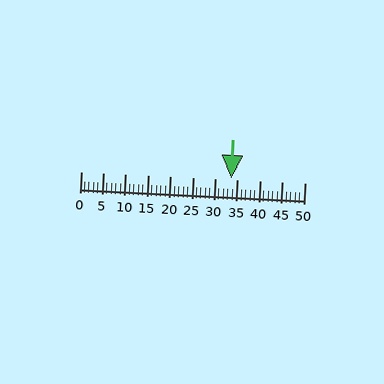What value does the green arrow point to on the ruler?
The green arrow points to approximately 34.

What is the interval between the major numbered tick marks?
The major tick marks are spaced 5 units apart.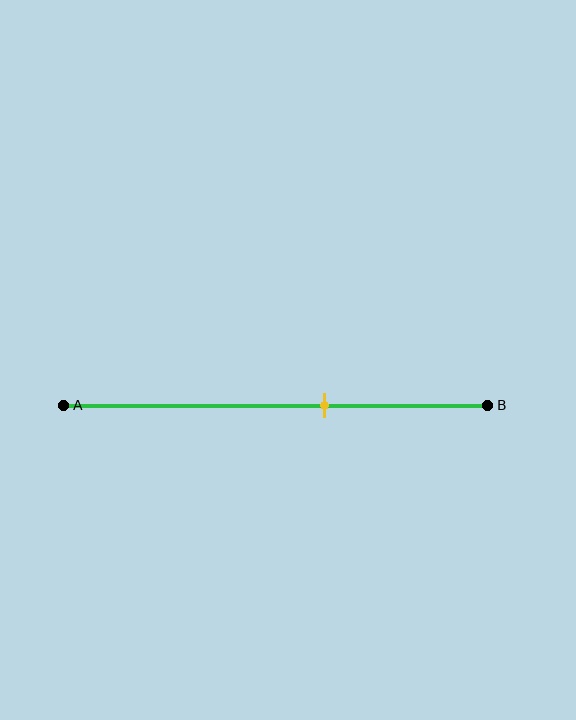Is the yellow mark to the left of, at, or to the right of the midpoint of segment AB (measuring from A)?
The yellow mark is to the right of the midpoint of segment AB.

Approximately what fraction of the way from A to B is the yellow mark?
The yellow mark is approximately 60% of the way from A to B.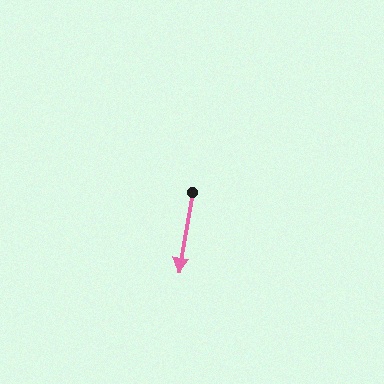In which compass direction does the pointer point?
South.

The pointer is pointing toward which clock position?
Roughly 6 o'clock.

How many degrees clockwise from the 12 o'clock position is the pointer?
Approximately 190 degrees.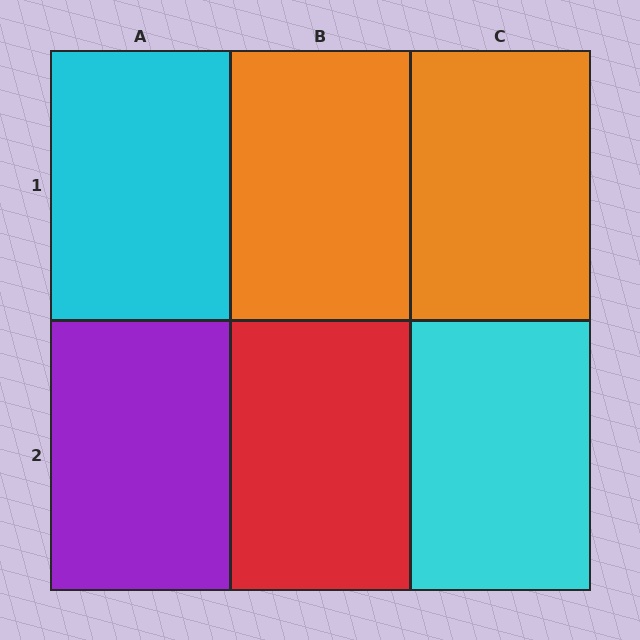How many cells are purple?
1 cell is purple.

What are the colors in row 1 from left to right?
Cyan, orange, orange.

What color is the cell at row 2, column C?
Cyan.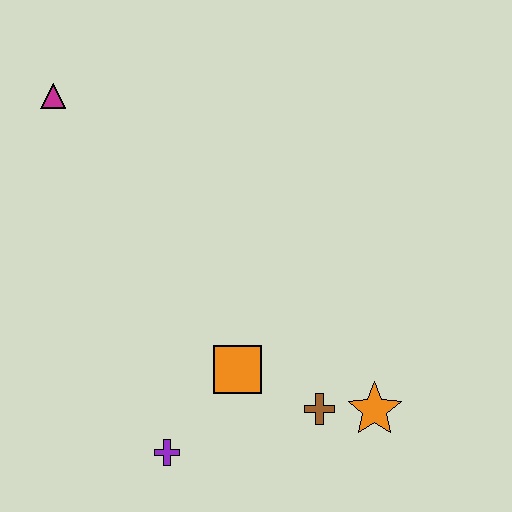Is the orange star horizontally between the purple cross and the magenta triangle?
No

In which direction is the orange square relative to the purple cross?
The orange square is above the purple cross.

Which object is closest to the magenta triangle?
The orange square is closest to the magenta triangle.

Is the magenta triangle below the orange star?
No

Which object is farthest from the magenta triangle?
The orange star is farthest from the magenta triangle.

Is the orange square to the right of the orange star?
No